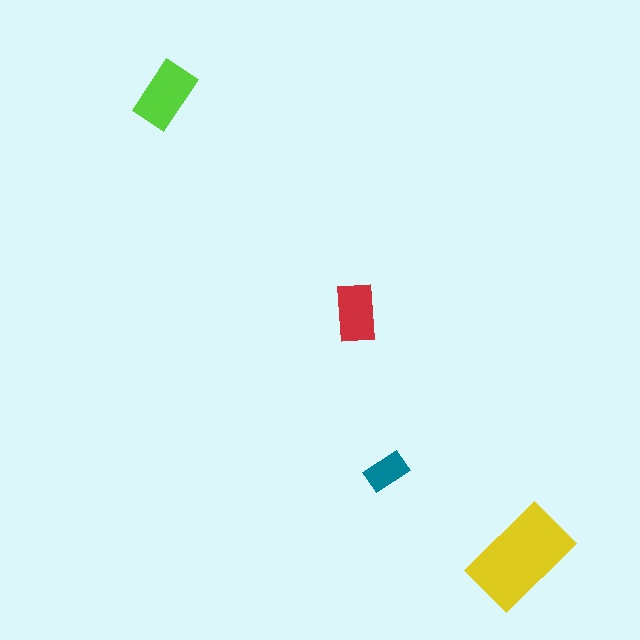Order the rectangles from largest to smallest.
the yellow one, the lime one, the red one, the teal one.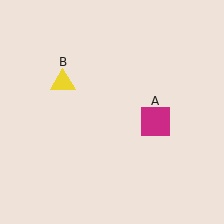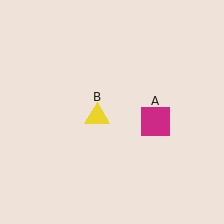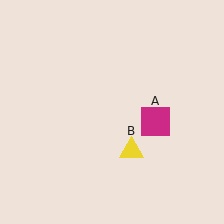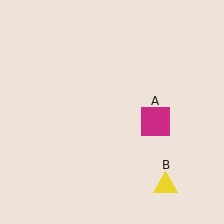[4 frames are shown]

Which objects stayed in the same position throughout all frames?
Magenta square (object A) remained stationary.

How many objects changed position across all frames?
1 object changed position: yellow triangle (object B).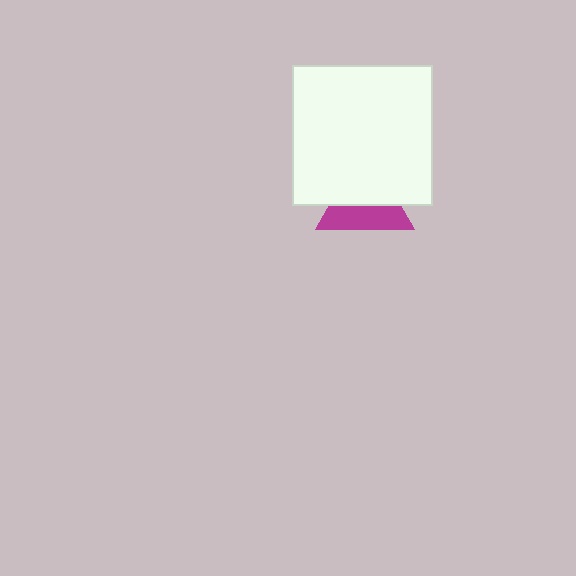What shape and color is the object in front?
The object in front is a white square.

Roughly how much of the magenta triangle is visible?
About half of it is visible (roughly 48%).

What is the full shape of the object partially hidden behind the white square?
The partially hidden object is a magenta triangle.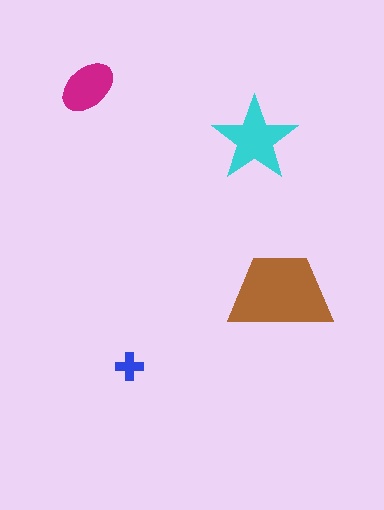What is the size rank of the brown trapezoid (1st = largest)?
1st.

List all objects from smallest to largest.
The blue cross, the magenta ellipse, the cyan star, the brown trapezoid.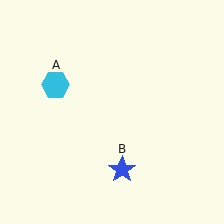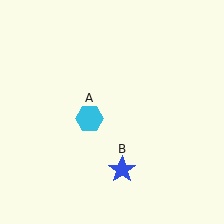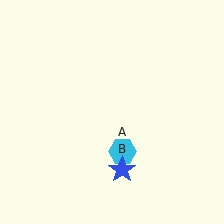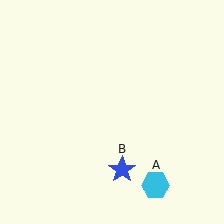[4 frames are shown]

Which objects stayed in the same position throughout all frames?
Blue star (object B) remained stationary.